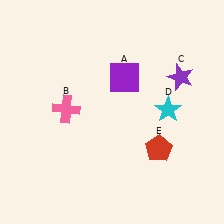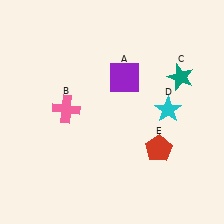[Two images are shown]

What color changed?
The star (C) changed from purple in Image 1 to teal in Image 2.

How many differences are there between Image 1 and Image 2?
There is 1 difference between the two images.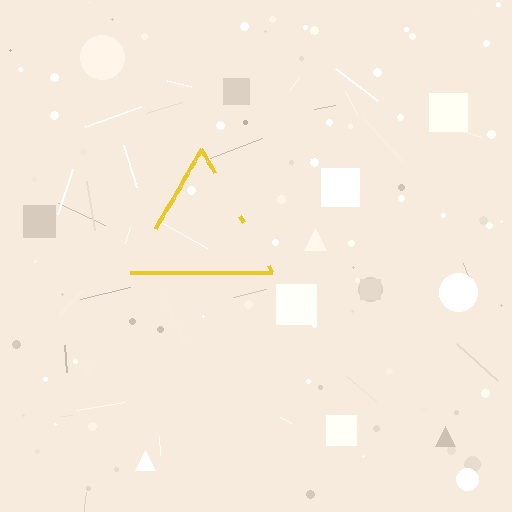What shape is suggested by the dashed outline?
The dashed outline suggests a triangle.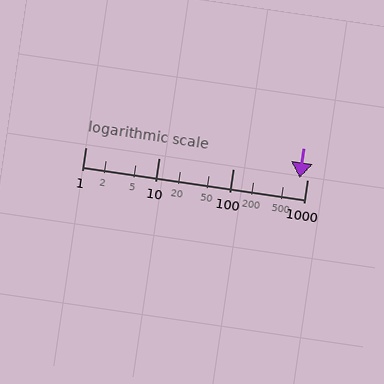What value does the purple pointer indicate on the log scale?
The pointer indicates approximately 800.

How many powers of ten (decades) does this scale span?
The scale spans 3 decades, from 1 to 1000.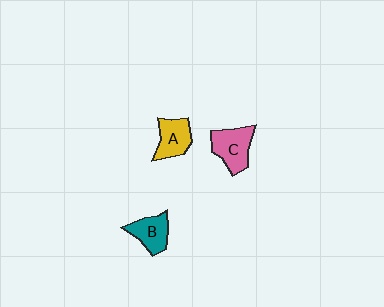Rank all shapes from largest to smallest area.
From largest to smallest: C (pink), A (yellow), B (teal).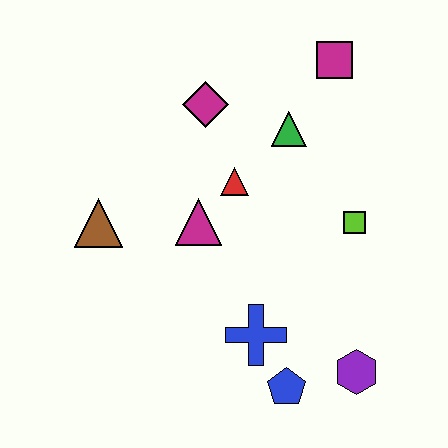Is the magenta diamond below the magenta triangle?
No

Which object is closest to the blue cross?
The blue pentagon is closest to the blue cross.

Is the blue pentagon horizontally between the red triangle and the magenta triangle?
No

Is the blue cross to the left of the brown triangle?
No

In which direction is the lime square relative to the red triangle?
The lime square is to the right of the red triangle.